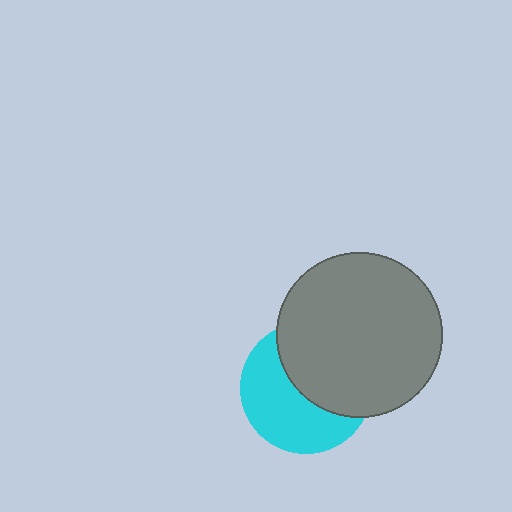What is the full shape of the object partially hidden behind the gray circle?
The partially hidden object is a cyan circle.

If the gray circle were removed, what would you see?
You would see the complete cyan circle.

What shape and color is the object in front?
The object in front is a gray circle.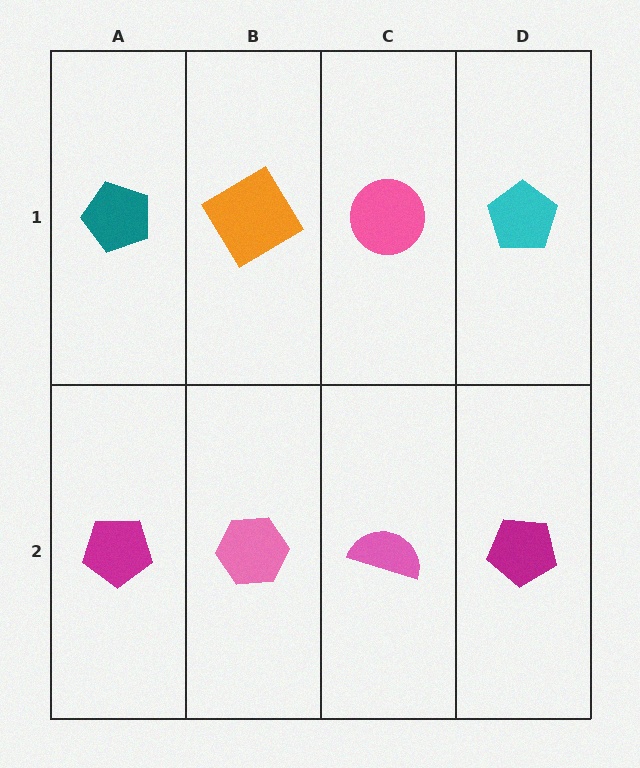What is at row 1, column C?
A pink circle.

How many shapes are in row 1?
4 shapes.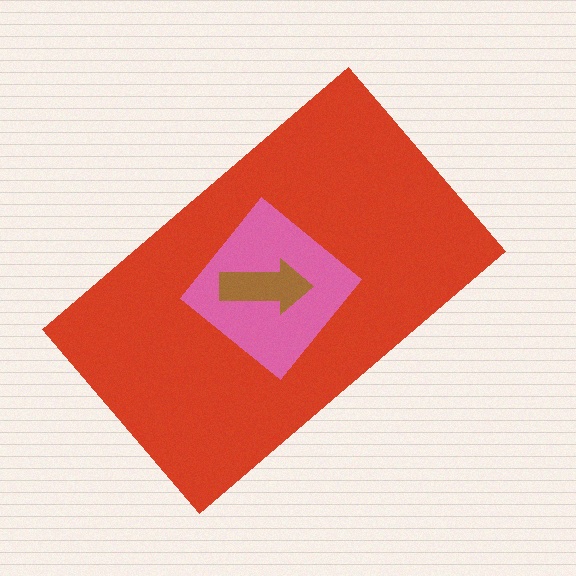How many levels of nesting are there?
3.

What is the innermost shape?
The brown arrow.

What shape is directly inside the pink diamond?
The brown arrow.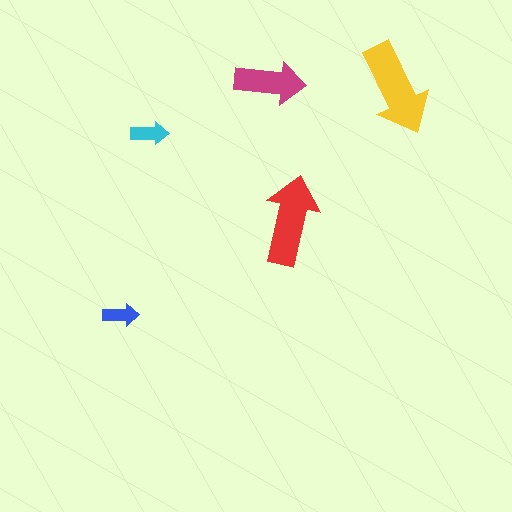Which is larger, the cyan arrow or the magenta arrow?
The magenta one.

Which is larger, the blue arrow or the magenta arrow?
The magenta one.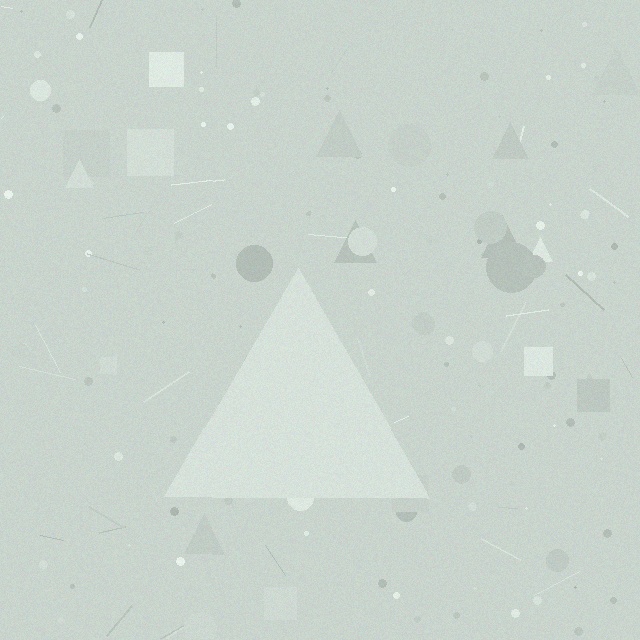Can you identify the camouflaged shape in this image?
The camouflaged shape is a triangle.